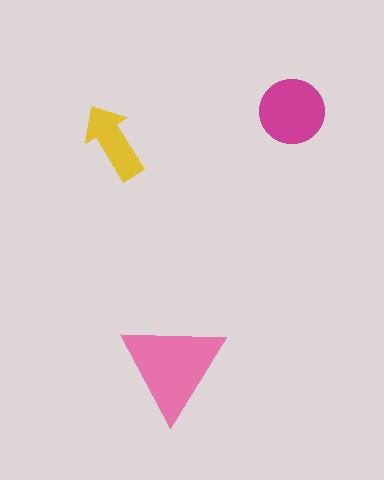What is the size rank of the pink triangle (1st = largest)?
1st.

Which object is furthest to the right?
The magenta circle is rightmost.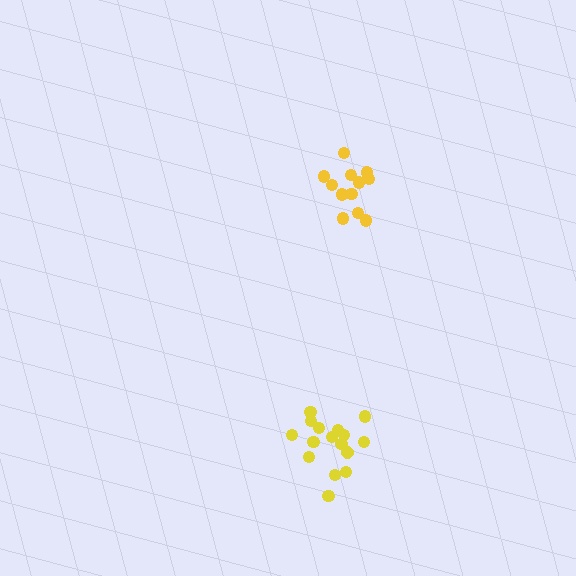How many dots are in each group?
Group 1: 16 dots, Group 2: 12 dots (28 total).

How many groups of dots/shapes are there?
There are 2 groups.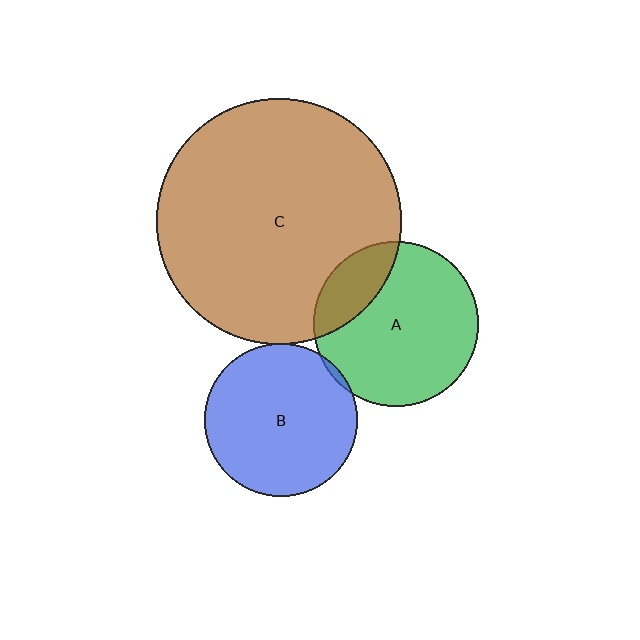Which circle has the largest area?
Circle C (brown).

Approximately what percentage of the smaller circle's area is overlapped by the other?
Approximately 5%.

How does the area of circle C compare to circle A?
Approximately 2.2 times.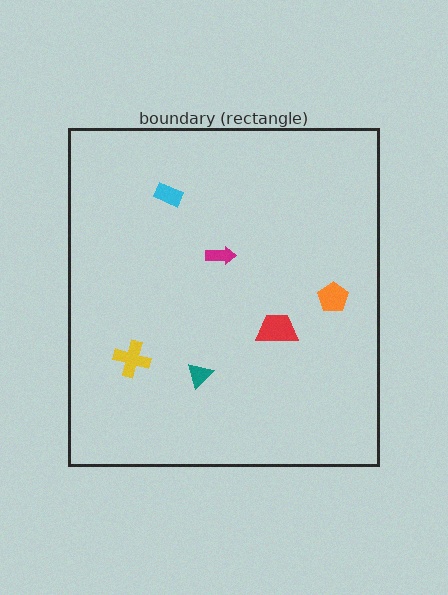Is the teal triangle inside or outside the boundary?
Inside.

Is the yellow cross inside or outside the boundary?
Inside.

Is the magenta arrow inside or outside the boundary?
Inside.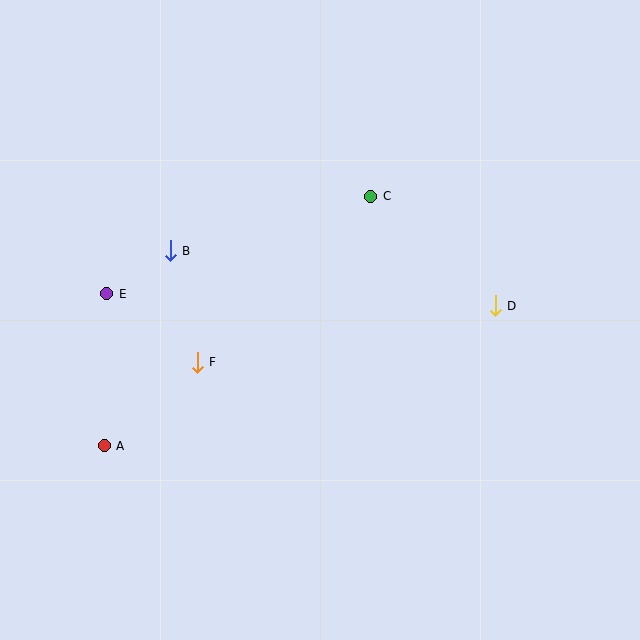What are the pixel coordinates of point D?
Point D is at (495, 306).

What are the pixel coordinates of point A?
Point A is at (104, 446).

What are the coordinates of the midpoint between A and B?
The midpoint between A and B is at (137, 348).